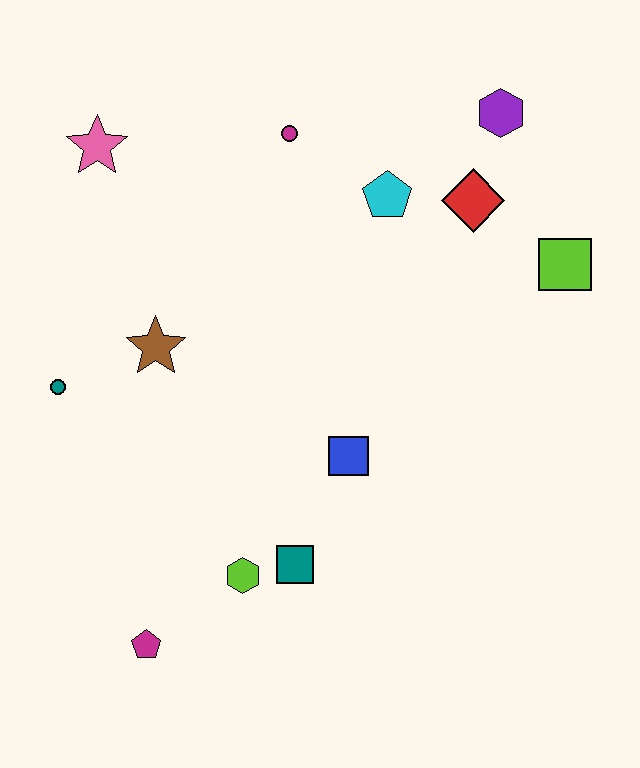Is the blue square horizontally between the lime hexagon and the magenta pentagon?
No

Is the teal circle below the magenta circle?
Yes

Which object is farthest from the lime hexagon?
The purple hexagon is farthest from the lime hexagon.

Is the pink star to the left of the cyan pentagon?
Yes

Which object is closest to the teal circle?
The brown star is closest to the teal circle.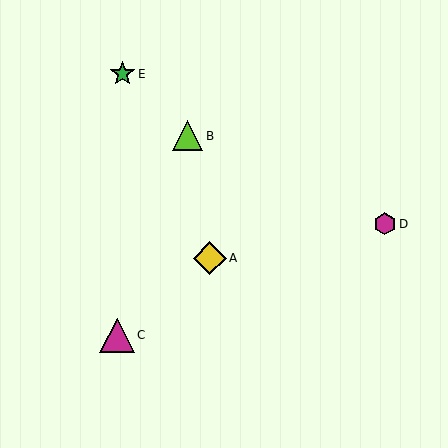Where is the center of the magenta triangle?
The center of the magenta triangle is at (117, 335).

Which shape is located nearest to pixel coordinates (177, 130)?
The lime triangle (labeled B) at (188, 136) is nearest to that location.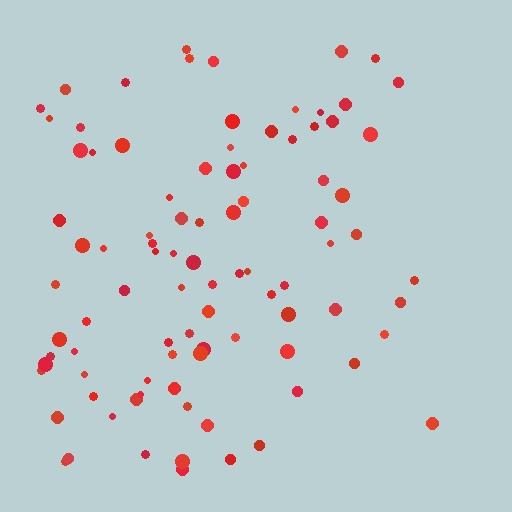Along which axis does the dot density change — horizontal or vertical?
Horizontal.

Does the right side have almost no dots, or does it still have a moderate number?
Still a moderate number, just noticeably fewer than the left.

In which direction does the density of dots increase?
From right to left, with the left side densest.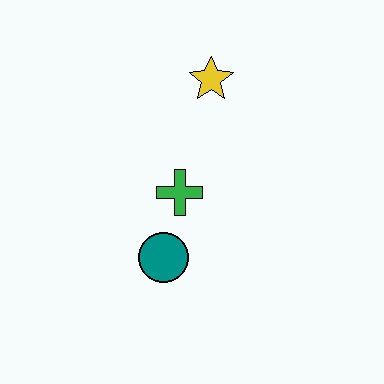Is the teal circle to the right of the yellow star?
No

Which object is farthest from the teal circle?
The yellow star is farthest from the teal circle.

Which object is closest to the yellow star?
The green cross is closest to the yellow star.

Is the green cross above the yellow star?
No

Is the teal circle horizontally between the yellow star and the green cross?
No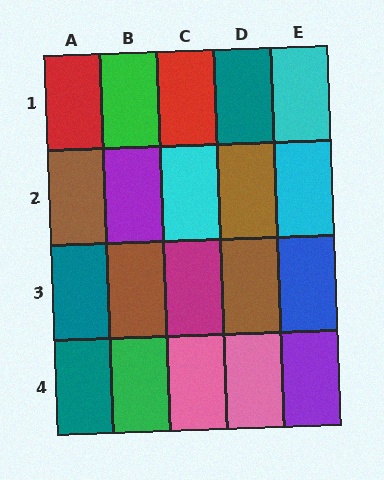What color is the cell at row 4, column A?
Teal.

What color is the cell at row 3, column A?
Teal.